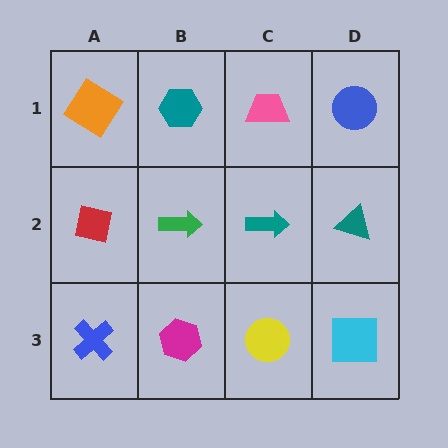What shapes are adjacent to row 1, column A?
A red square (row 2, column A), a teal hexagon (row 1, column B).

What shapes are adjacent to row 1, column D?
A teal triangle (row 2, column D), a pink trapezoid (row 1, column C).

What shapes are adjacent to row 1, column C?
A teal arrow (row 2, column C), a teal hexagon (row 1, column B), a blue circle (row 1, column D).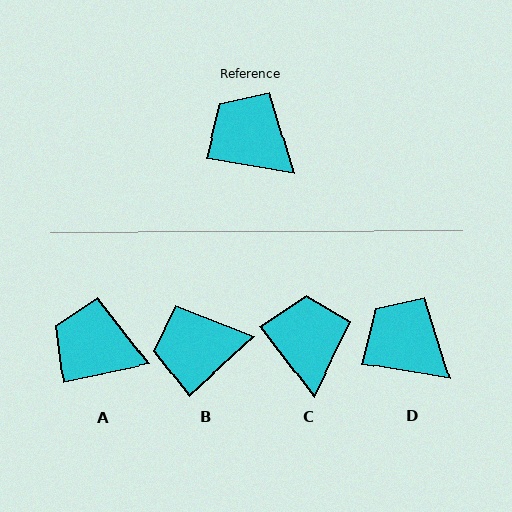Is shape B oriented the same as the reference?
No, it is off by about 52 degrees.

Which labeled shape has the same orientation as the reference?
D.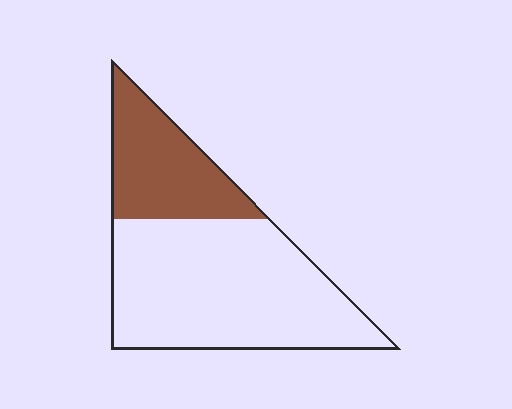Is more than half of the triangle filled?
No.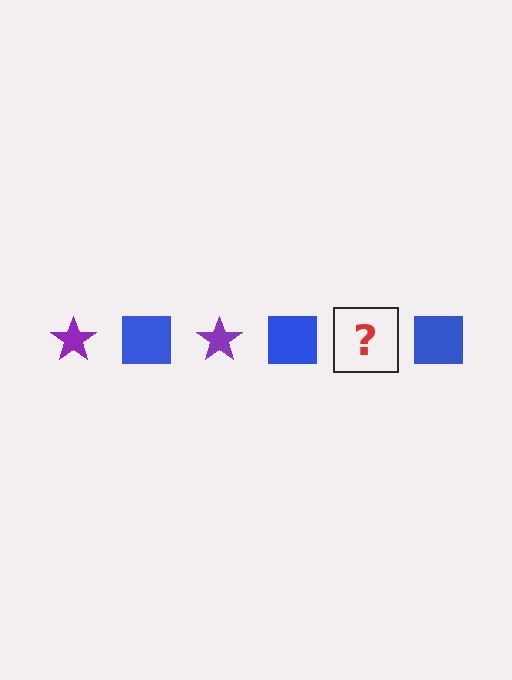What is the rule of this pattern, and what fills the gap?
The rule is that the pattern alternates between purple star and blue square. The gap should be filled with a purple star.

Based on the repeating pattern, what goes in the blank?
The blank should be a purple star.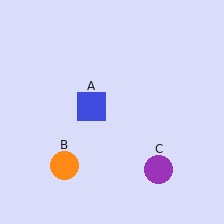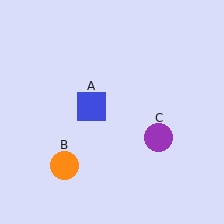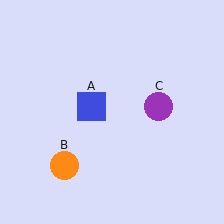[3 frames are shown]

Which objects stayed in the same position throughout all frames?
Blue square (object A) and orange circle (object B) remained stationary.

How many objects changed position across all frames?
1 object changed position: purple circle (object C).